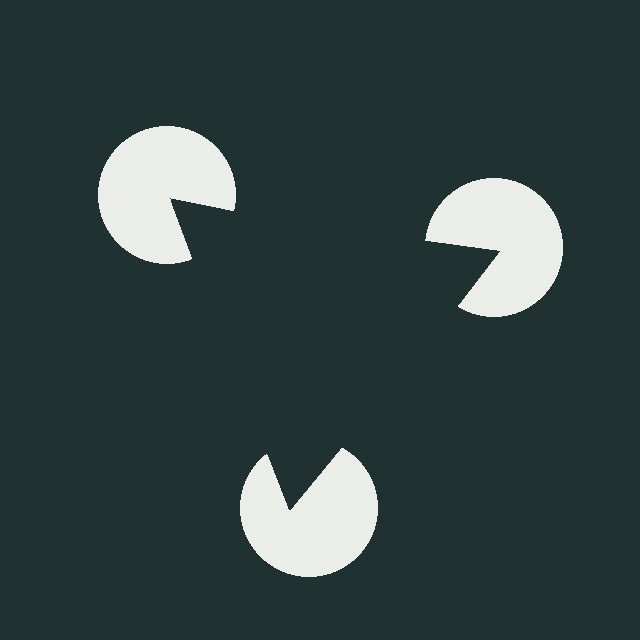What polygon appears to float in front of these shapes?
An illusory triangle — its edges are inferred from the aligned wedge cuts in the pac-man discs, not physically drawn.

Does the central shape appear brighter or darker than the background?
It typically appears slightly darker than the background, even though no actual brightness change is drawn.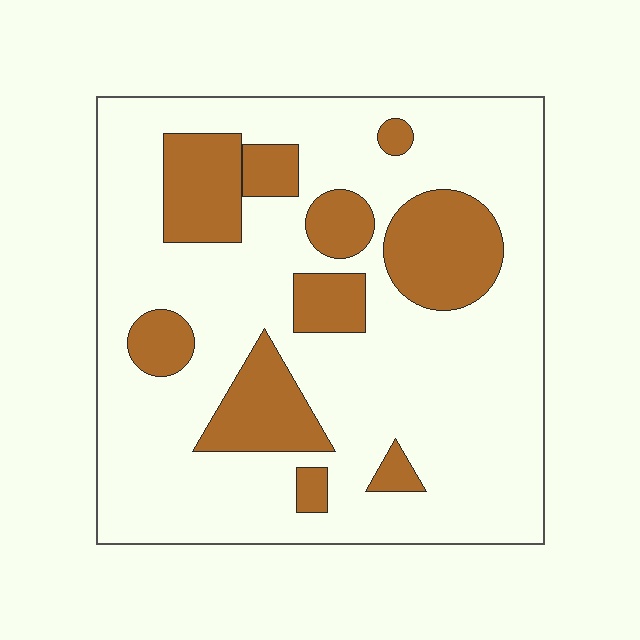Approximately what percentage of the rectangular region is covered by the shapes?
Approximately 25%.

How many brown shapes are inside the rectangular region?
10.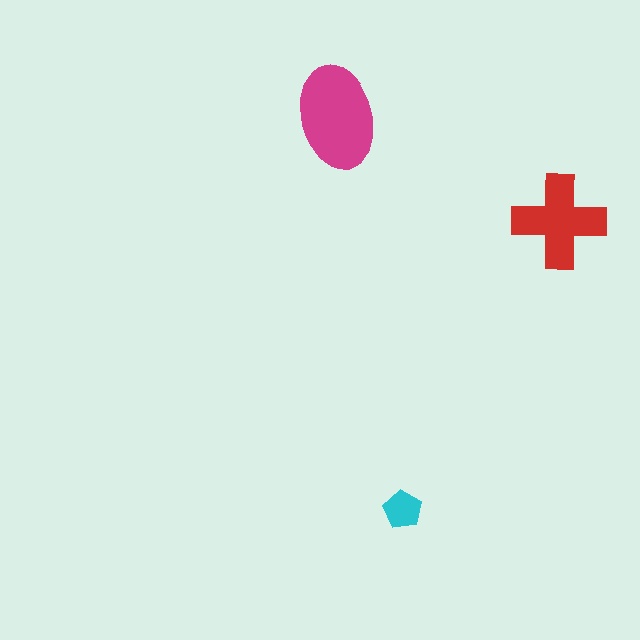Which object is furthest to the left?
The magenta ellipse is leftmost.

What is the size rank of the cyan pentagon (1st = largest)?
3rd.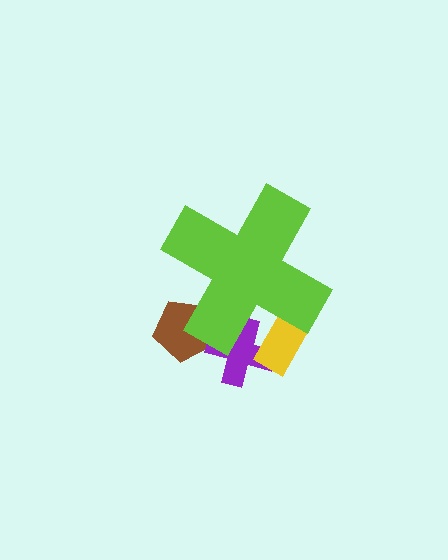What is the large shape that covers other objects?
A lime cross.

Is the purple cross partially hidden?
Yes, the purple cross is partially hidden behind the lime cross.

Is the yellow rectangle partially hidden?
Yes, the yellow rectangle is partially hidden behind the lime cross.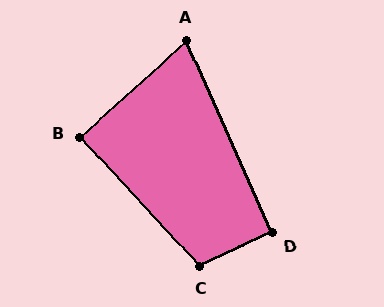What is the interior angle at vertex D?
Approximately 90 degrees (approximately right).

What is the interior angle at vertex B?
Approximately 90 degrees (approximately right).